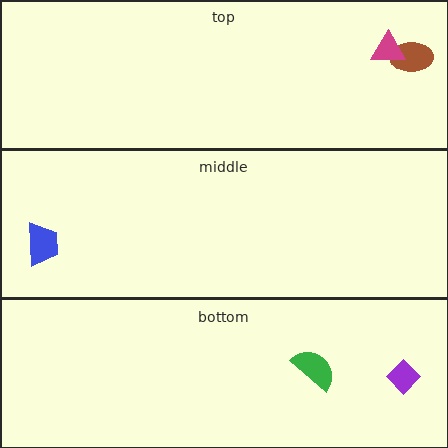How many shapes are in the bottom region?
2.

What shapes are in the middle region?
The blue trapezoid.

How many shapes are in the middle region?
1.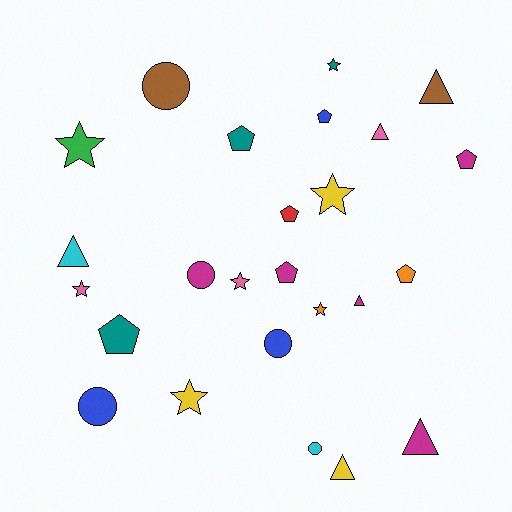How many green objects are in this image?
There is 1 green object.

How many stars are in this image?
There are 7 stars.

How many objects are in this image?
There are 25 objects.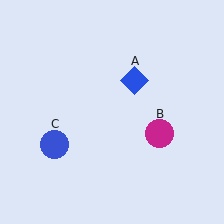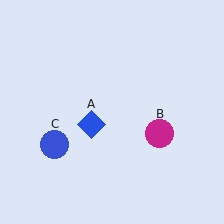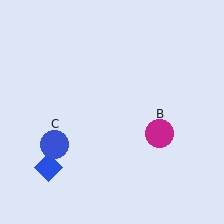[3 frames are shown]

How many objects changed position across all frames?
1 object changed position: blue diamond (object A).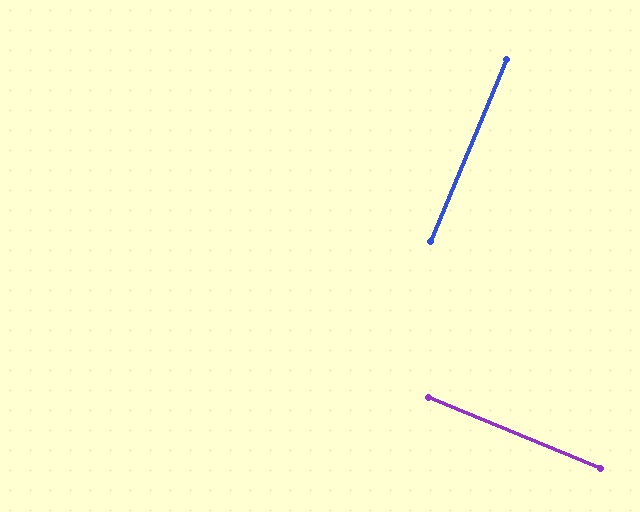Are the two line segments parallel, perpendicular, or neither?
Perpendicular — they meet at approximately 90°.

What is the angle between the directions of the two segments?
Approximately 90 degrees.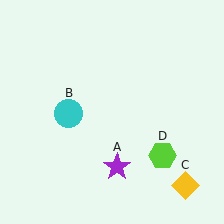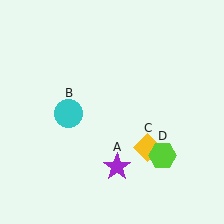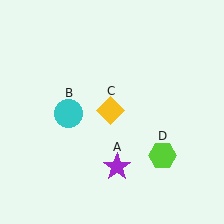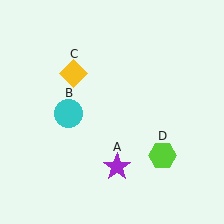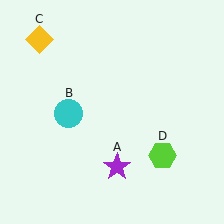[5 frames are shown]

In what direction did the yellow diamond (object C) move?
The yellow diamond (object C) moved up and to the left.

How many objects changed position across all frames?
1 object changed position: yellow diamond (object C).